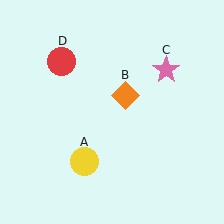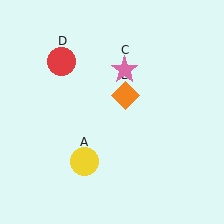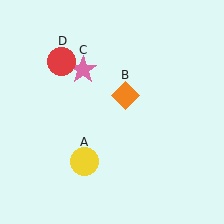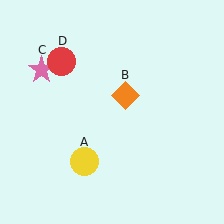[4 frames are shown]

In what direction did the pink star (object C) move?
The pink star (object C) moved left.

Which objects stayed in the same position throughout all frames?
Yellow circle (object A) and orange diamond (object B) and red circle (object D) remained stationary.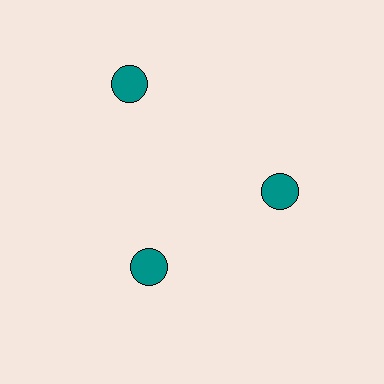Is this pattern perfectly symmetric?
No. The 3 teal circles are arranged in a ring, but one element near the 11 o'clock position is pushed outward from the center, breaking the 3-fold rotational symmetry.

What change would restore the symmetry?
The symmetry would be restored by moving it inward, back onto the ring so that all 3 circles sit at equal angles and equal distance from the center.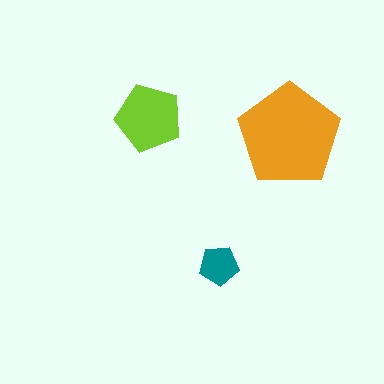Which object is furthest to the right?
The orange pentagon is rightmost.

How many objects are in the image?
There are 3 objects in the image.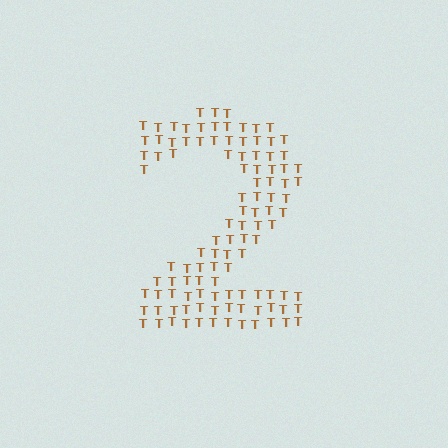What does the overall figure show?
The overall figure shows the digit 2.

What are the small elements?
The small elements are letter T's.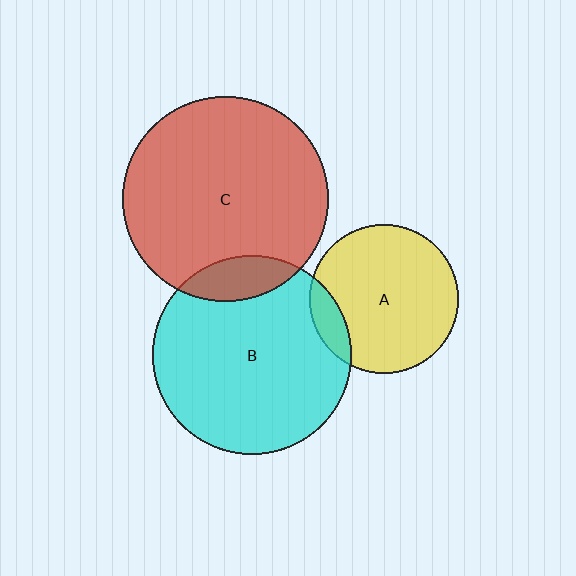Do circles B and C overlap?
Yes.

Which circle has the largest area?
Circle C (red).